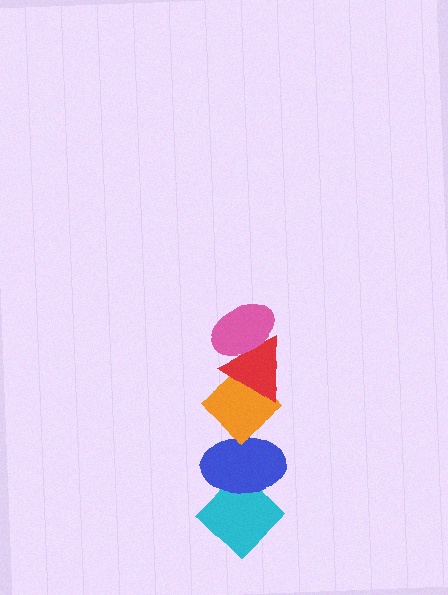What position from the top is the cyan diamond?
The cyan diamond is 5th from the top.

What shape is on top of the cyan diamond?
The blue ellipse is on top of the cyan diamond.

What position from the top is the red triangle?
The red triangle is 2nd from the top.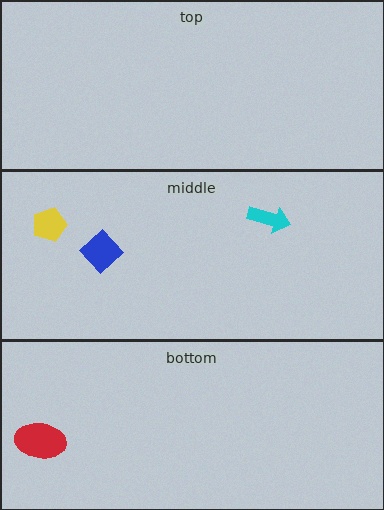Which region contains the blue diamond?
The middle region.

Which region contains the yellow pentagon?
The middle region.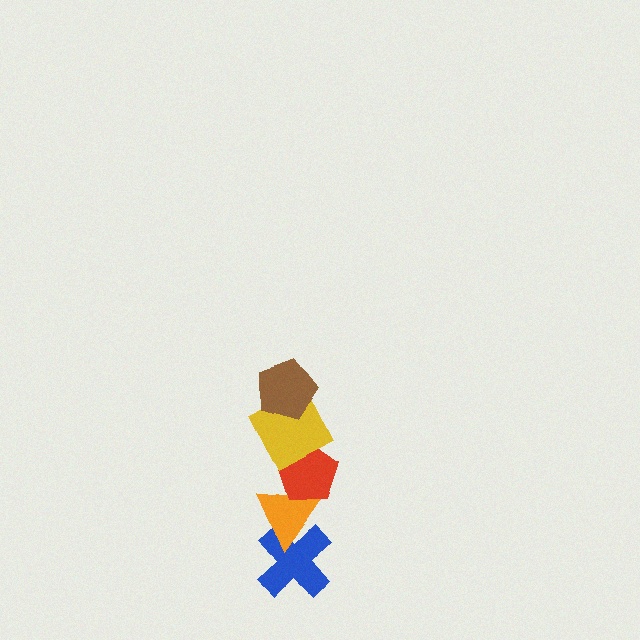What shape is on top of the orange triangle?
The red pentagon is on top of the orange triangle.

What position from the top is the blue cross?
The blue cross is 5th from the top.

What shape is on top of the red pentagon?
The yellow square is on top of the red pentagon.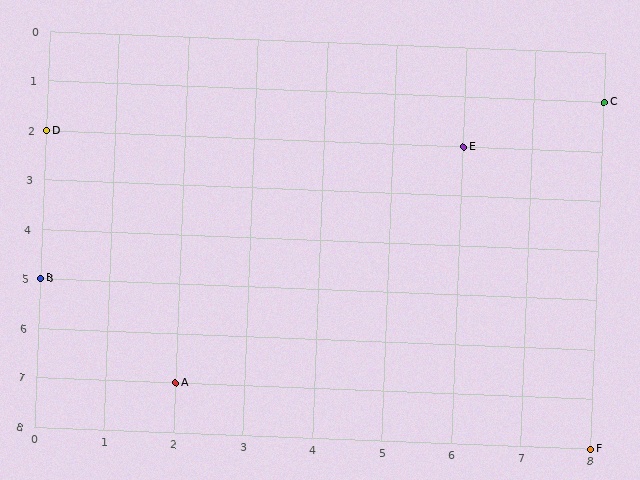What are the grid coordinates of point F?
Point F is at grid coordinates (8, 8).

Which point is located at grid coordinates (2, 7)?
Point A is at (2, 7).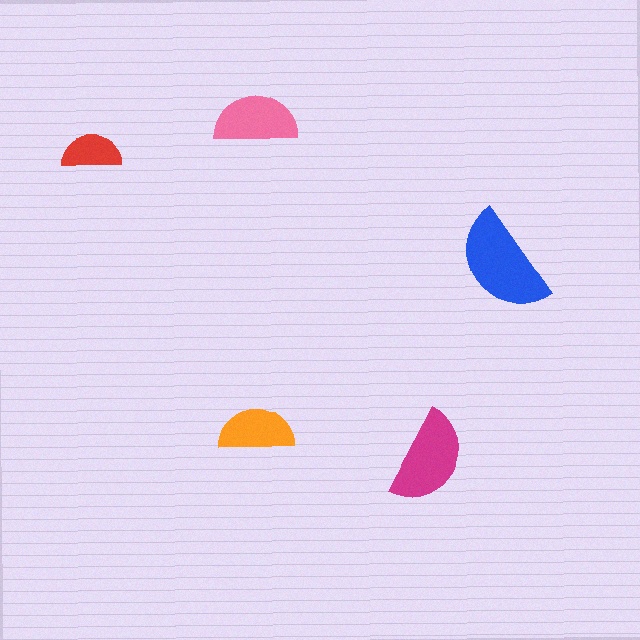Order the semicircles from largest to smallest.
the blue one, the magenta one, the pink one, the orange one, the red one.